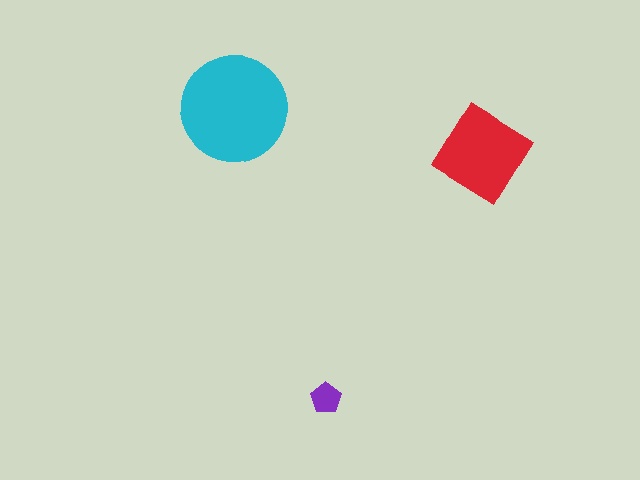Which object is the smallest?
The purple pentagon.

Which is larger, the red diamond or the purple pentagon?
The red diamond.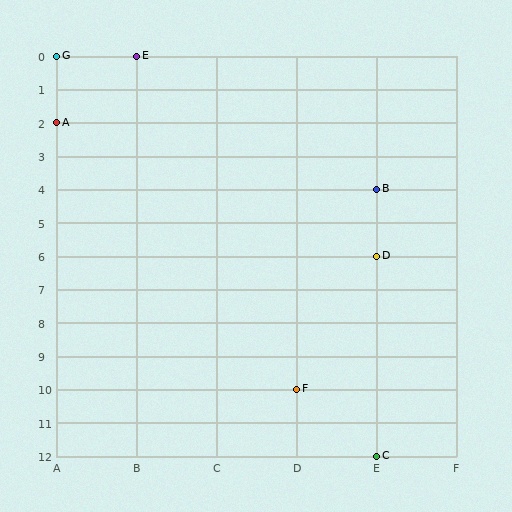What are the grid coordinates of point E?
Point E is at grid coordinates (B, 0).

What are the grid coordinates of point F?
Point F is at grid coordinates (D, 10).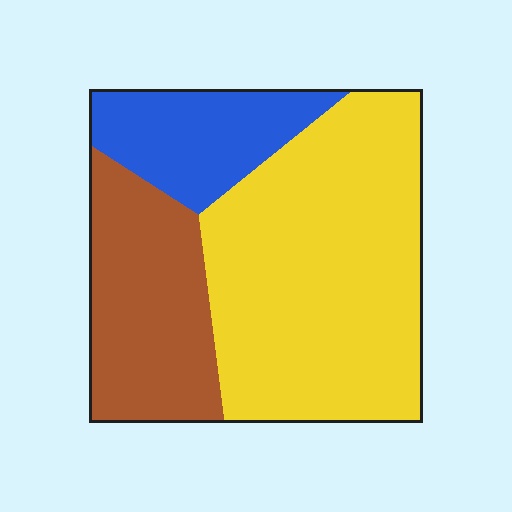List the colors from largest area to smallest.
From largest to smallest: yellow, brown, blue.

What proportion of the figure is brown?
Brown covers 26% of the figure.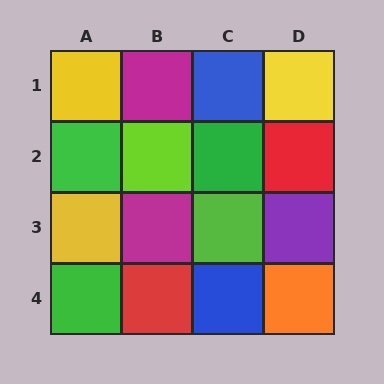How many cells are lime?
2 cells are lime.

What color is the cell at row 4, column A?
Green.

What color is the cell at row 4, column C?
Blue.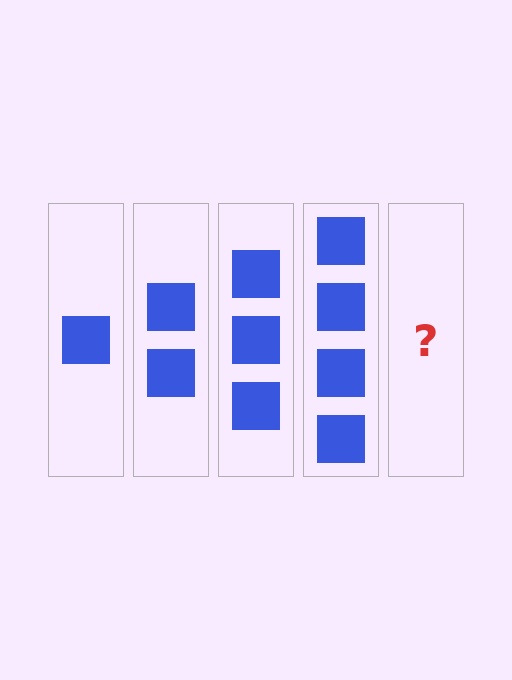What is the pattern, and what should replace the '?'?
The pattern is that each step adds one more square. The '?' should be 5 squares.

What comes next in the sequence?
The next element should be 5 squares.